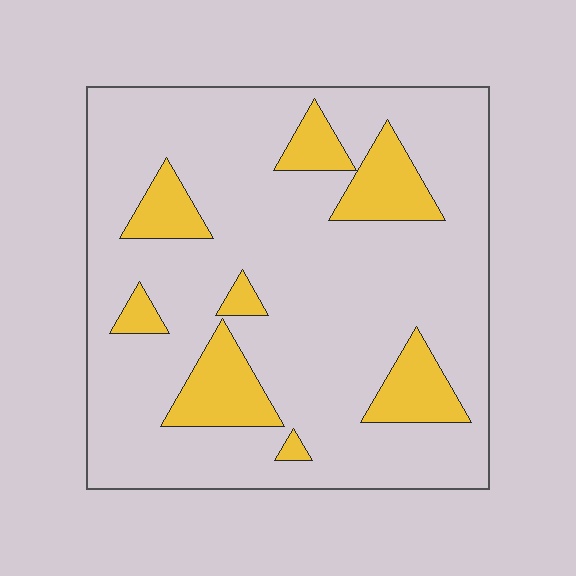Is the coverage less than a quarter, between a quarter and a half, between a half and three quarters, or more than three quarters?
Less than a quarter.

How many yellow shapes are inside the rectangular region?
8.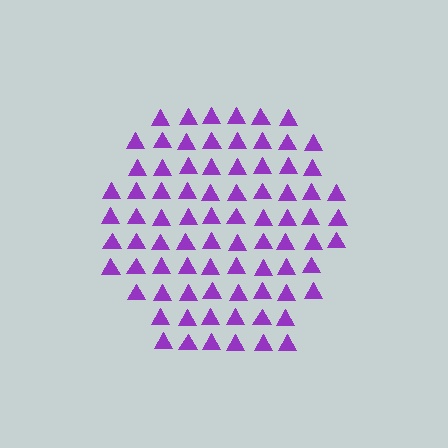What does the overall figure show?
The overall figure shows a hexagon.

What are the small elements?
The small elements are triangles.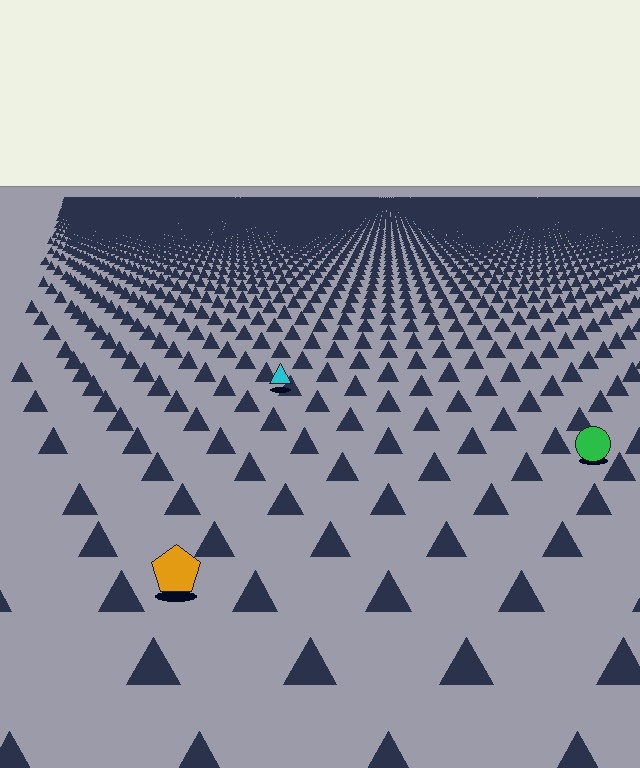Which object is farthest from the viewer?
The cyan triangle is farthest from the viewer. It appears smaller and the ground texture around it is denser.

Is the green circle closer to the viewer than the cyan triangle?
Yes. The green circle is closer — you can tell from the texture gradient: the ground texture is coarser near it.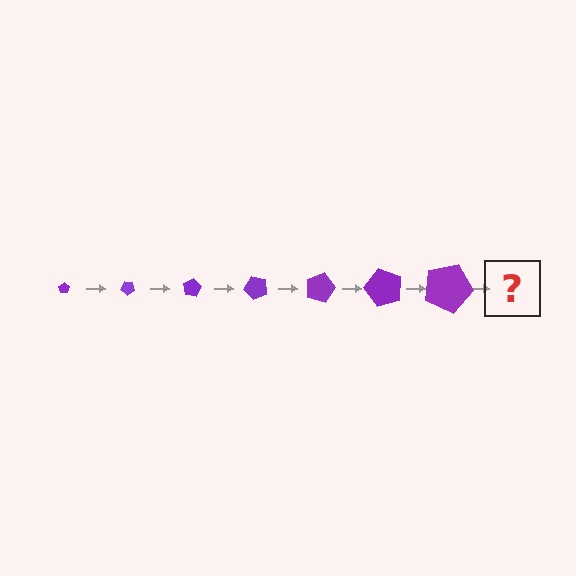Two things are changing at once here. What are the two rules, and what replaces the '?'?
The two rules are that the pentagon grows larger each step and it rotates 40 degrees each step. The '?' should be a pentagon, larger than the previous one and rotated 280 degrees from the start.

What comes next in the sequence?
The next element should be a pentagon, larger than the previous one and rotated 280 degrees from the start.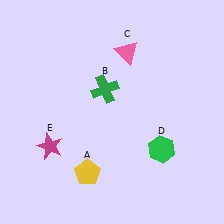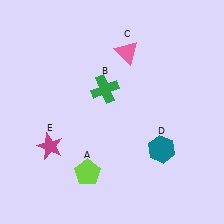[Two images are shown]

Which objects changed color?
A changed from yellow to lime. D changed from green to teal.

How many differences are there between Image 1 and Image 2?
There are 2 differences between the two images.